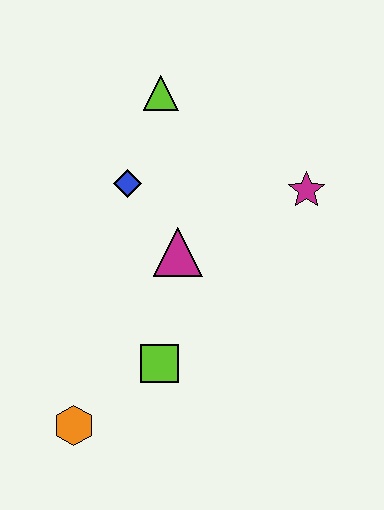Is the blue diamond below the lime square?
No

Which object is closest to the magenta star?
The magenta triangle is closest to the magenta star.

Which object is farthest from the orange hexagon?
The lime triangle is farthest from the orange hexagon.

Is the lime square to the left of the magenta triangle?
Yes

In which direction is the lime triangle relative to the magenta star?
The lime triangle is to the left of the magenta star.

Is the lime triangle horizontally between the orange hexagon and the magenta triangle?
Yes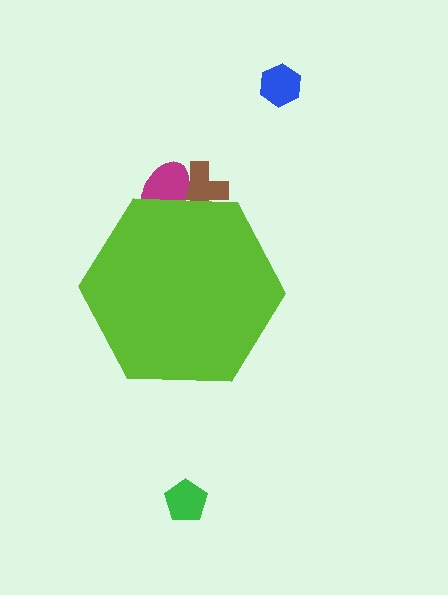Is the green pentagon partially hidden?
No, the green pentagon is fully visible.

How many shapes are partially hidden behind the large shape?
2 shapes are partially hidden.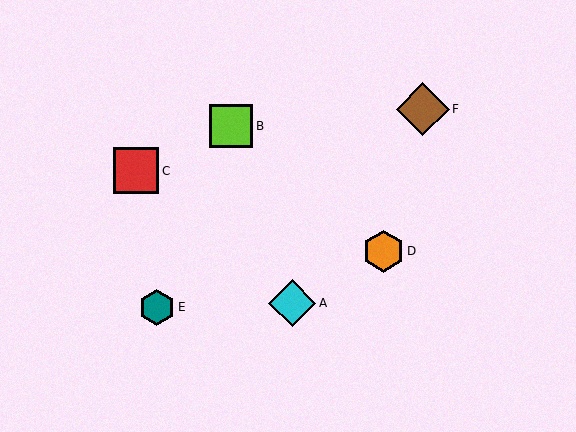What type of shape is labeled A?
Shape A is a cyan diamond.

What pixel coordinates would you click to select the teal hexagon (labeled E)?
Click at (157, 307) to select the teal hexagon E.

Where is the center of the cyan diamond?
The center of the cyan diamond is at (292, 303).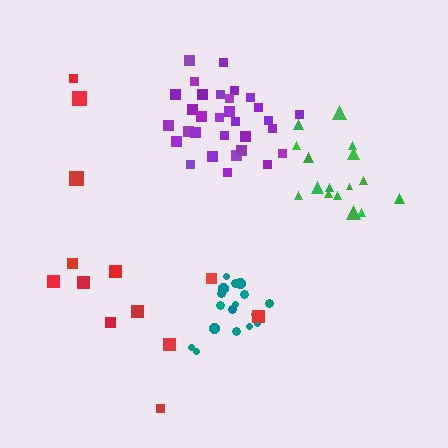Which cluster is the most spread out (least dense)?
Red.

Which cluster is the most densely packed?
Teal.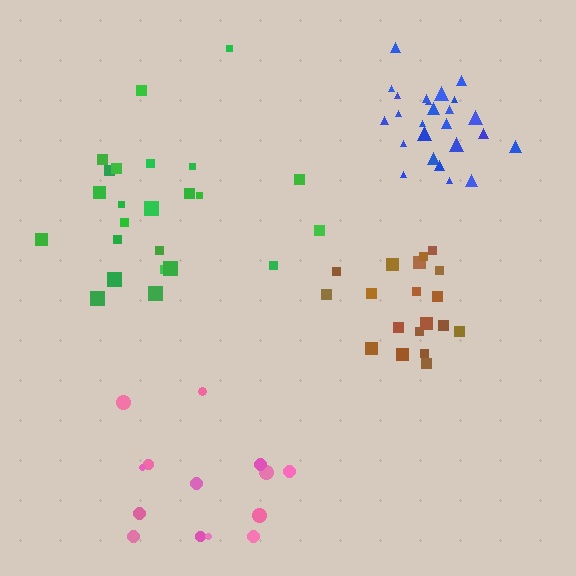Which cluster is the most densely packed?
Blue.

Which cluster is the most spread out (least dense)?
Pink.